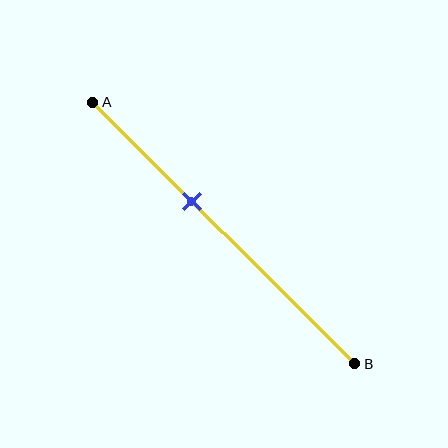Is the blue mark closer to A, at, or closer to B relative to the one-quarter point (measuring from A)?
The blue mark is closer to point B than the one-quarter point of segment AB.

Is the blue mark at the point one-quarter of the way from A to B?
No, the mark is at about 40% from A, not at the 25% one-quarter point.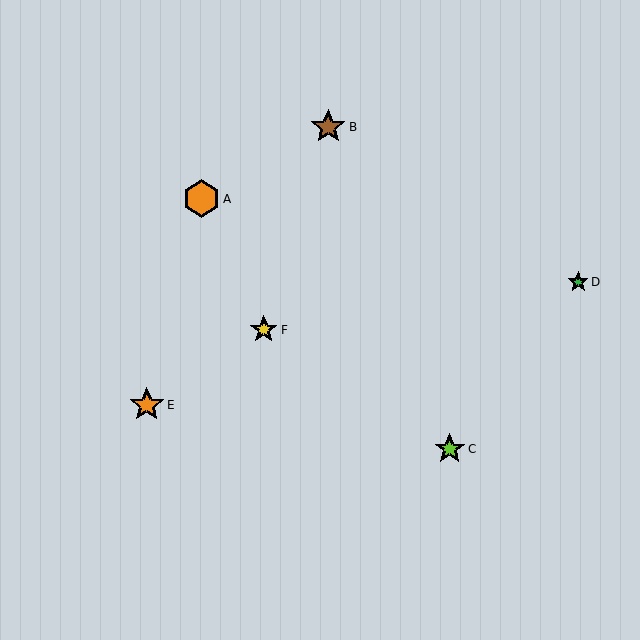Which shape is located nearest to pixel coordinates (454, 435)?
The lime star (labeled C) at (450, 449) is nearest to that location.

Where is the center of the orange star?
The center of the orange star is at (147, 405).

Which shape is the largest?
The orange hexagon (labeled A) is the largest.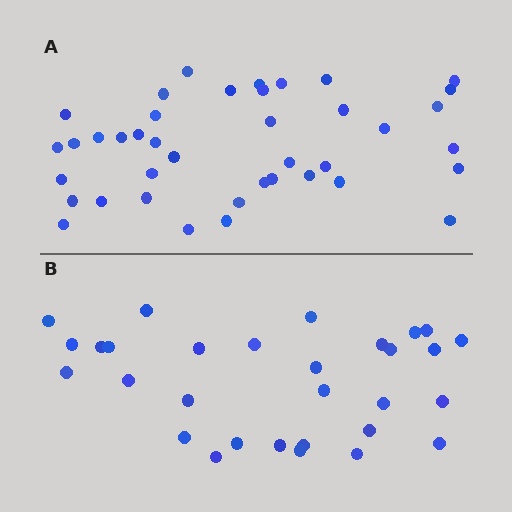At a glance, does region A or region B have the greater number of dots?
Region A (the top region) has more dots.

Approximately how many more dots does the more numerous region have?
Region A has roughly 10 or so more dots than region B.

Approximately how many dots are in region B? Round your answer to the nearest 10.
About 30 dots.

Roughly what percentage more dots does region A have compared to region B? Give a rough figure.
About 35% more.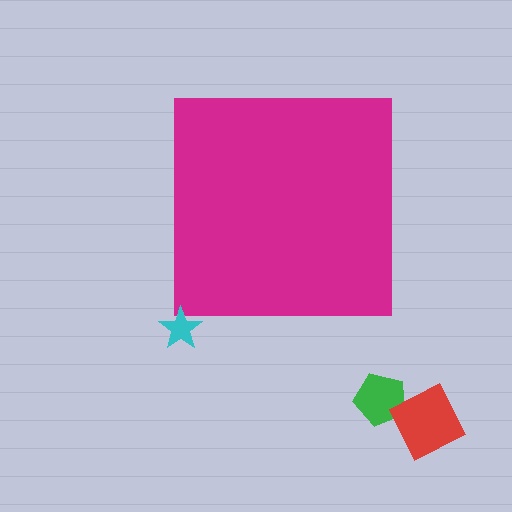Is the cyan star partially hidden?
No, the cyan star is fully visible.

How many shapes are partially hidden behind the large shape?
0 shapes are partially hidden.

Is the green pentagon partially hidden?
No, the green pentagon is fully visible.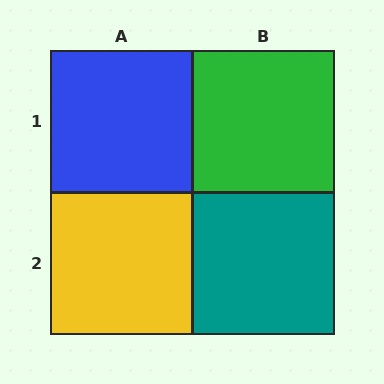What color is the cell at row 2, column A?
Yellow.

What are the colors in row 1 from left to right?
Blue, green.